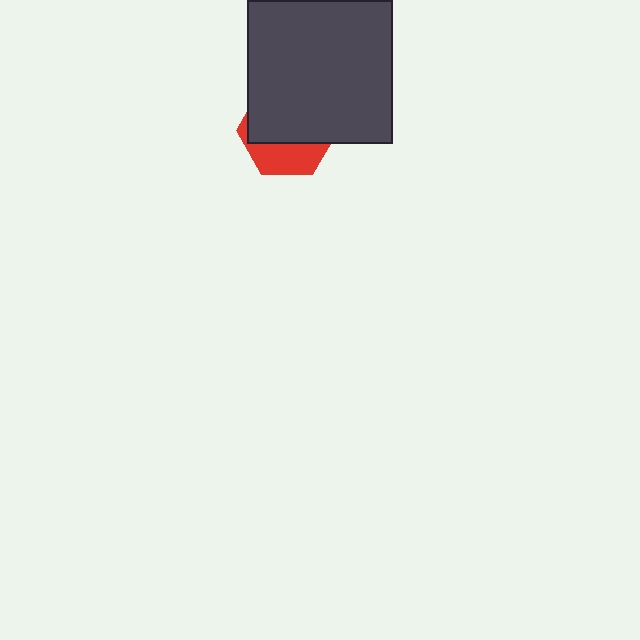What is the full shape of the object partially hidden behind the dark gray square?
The partially hidden object is a red hexagon.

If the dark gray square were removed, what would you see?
You would see the complete red hexagon.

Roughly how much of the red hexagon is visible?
A small part of it is visible (roughly 35%).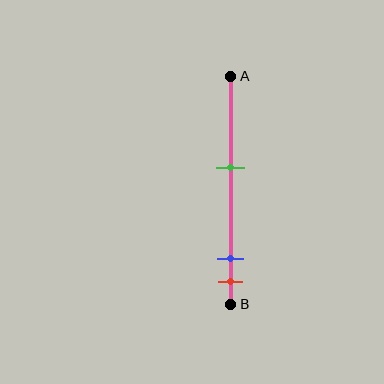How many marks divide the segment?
There are 3 marks dividing the segment.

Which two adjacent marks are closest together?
The blue and red marks are the closest adjacent pair.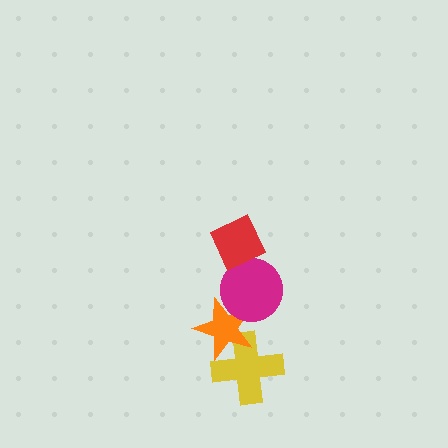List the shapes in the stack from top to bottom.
From top to bottom: the red diamond, the magenta circle, the orange star, the yellow cross.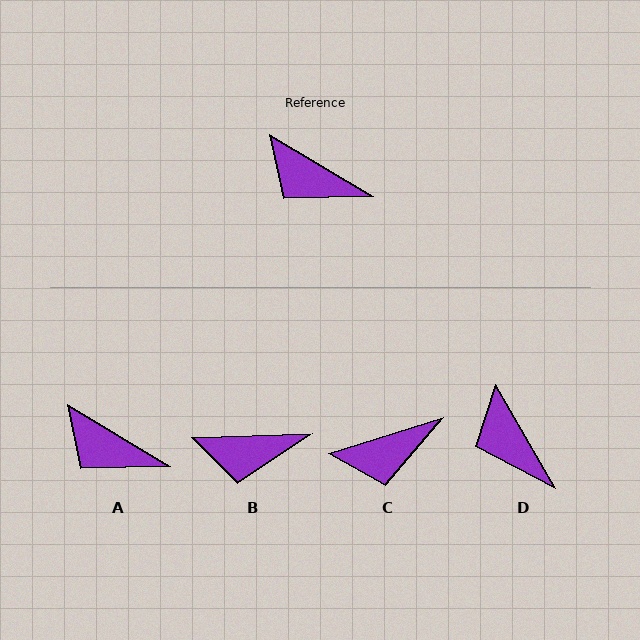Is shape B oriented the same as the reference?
No, it is off by about 33 degrees.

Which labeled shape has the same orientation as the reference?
A.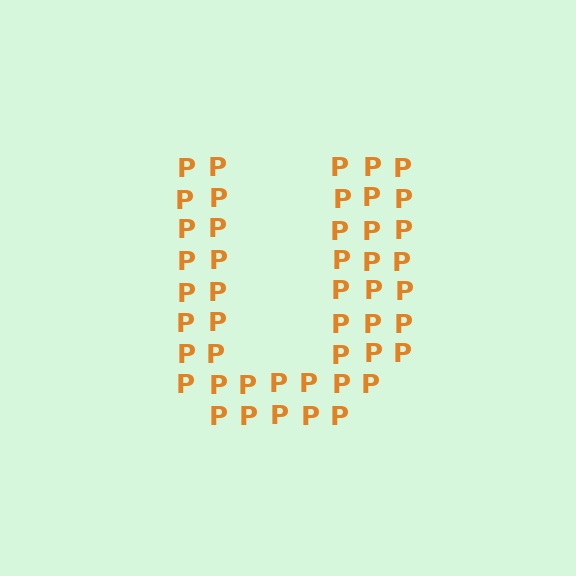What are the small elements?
The small elements are letter P's.